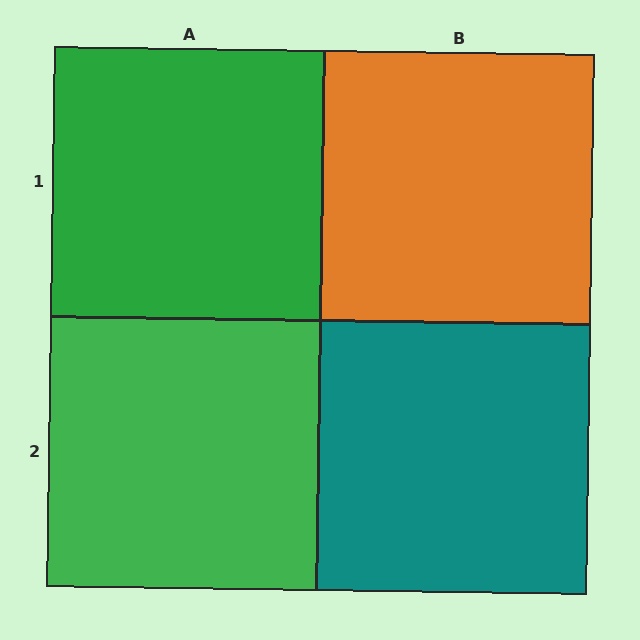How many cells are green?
2 cells are green.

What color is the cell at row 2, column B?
Teal.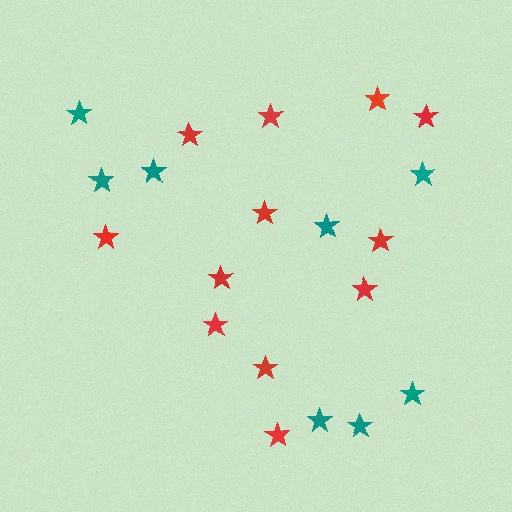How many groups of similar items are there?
There are 2 groups: one group of red stars (12) and one group of teal stars (8).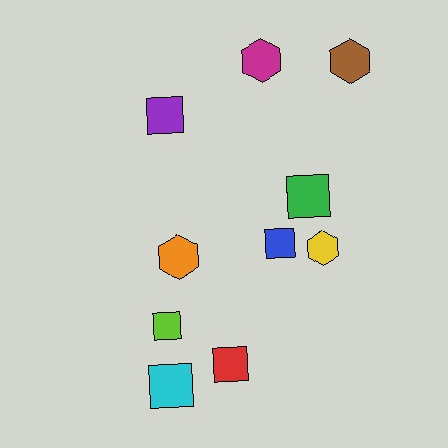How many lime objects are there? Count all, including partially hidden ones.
There is 1 lime object.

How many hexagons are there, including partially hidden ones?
There are 4 hexagons.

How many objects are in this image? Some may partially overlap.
There are 10 objects.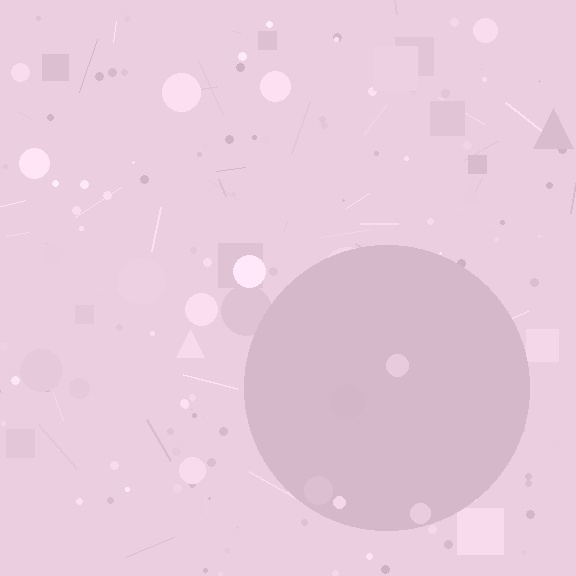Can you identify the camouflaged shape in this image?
The camouflaged shape is a circle.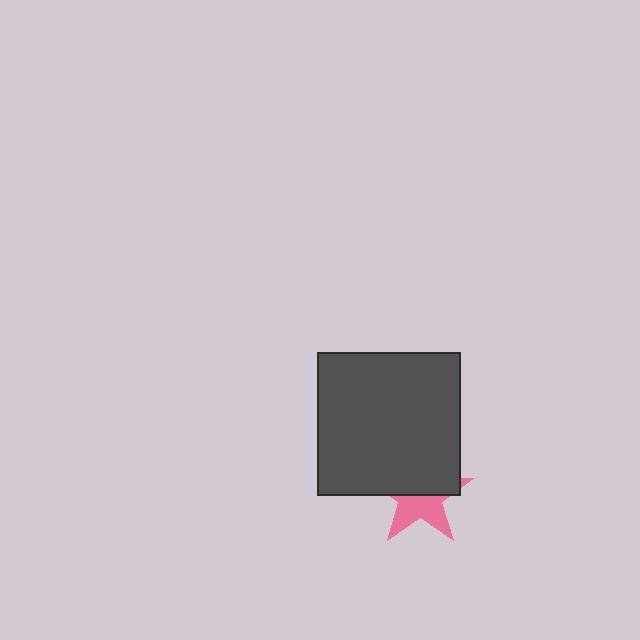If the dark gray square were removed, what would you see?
You would see the complete pink star.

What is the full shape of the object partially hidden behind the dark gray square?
The partially hidden object is a pink star.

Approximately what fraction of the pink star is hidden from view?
Roughly 53% of the pink star is hidden behind the dark gray square.